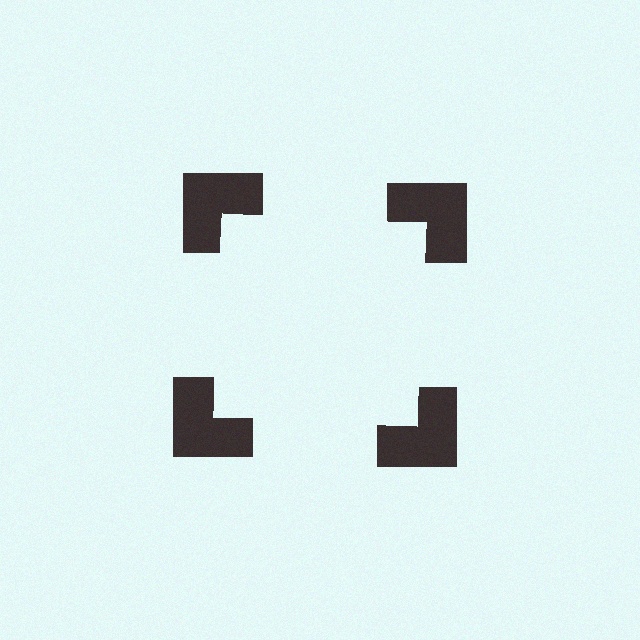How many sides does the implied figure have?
4 sides.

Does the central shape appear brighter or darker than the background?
It typically appears slightly brighter than the background, even though no actual brightness change is drawn.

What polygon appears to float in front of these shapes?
An illusory square — its edges are inferred from the aligned wedge cuts in the notched squares, not physically drawn.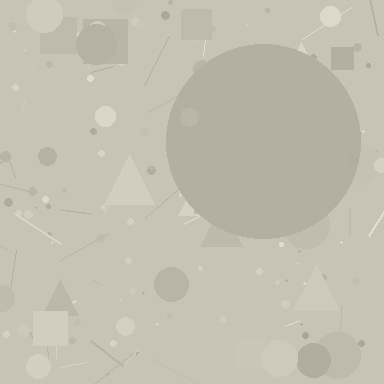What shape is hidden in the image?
A circle is hidden in the image.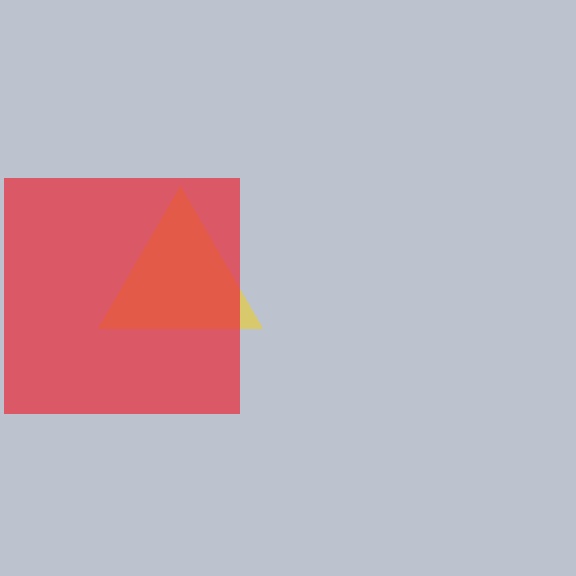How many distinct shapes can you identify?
There are 2 distinct shapes: a yellow triangle, a red square.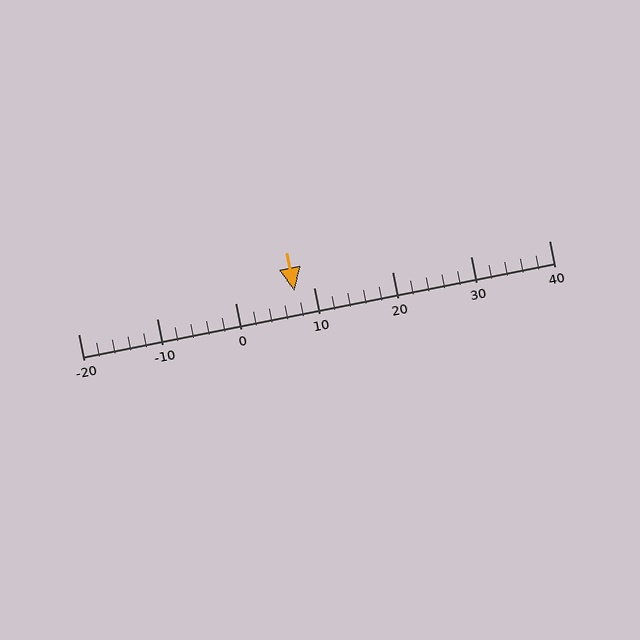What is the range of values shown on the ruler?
The ruler shows values from -20 to 40.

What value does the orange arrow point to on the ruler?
The orange arrow points to approximately 8.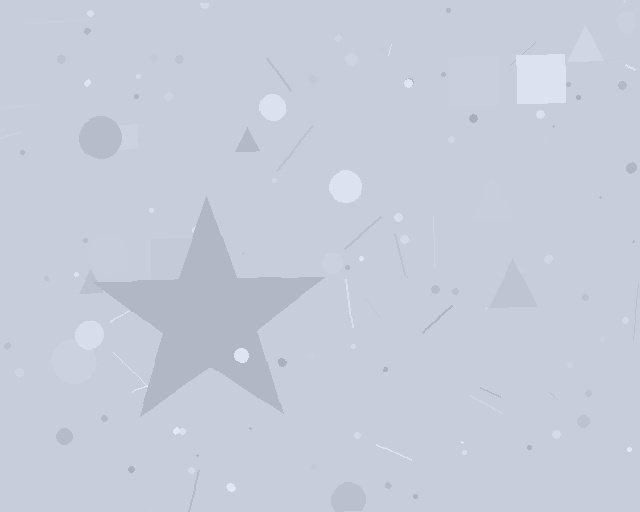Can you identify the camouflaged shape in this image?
The camouflaged shape is a star.